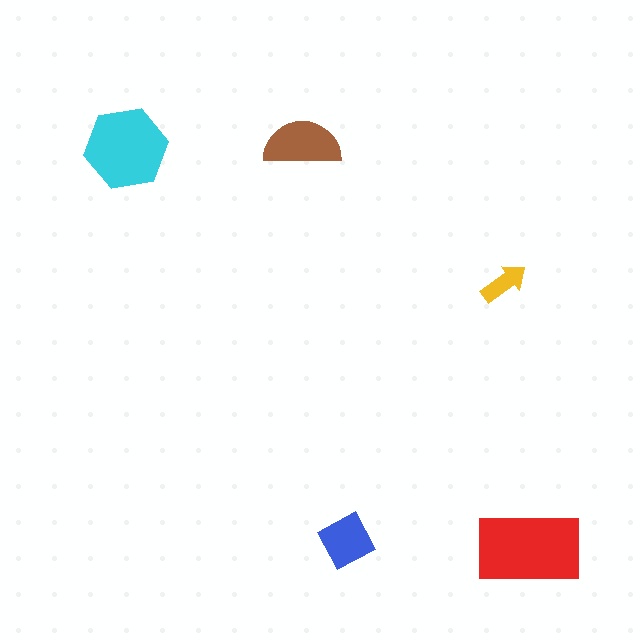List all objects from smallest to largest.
The yellow arrow, the blue square, the brown semicircle, the cyan hexagon, the red rectangle.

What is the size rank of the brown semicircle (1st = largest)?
3rd.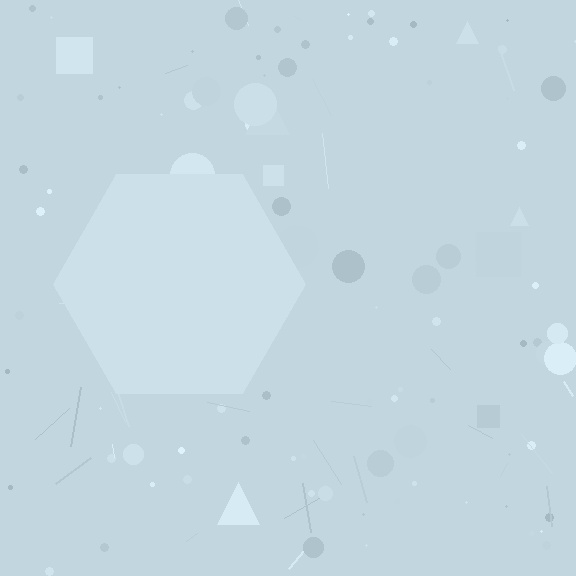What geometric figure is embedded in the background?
A hexagon is embedded in the background.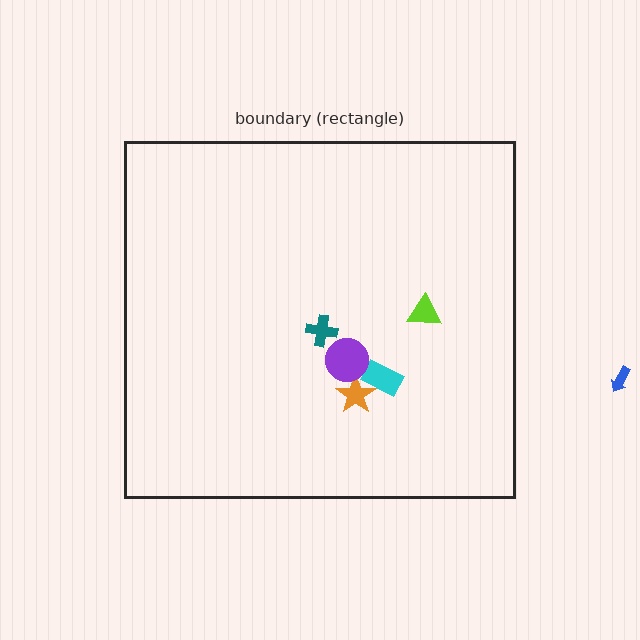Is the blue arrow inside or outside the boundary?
Outside.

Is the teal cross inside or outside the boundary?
Inside.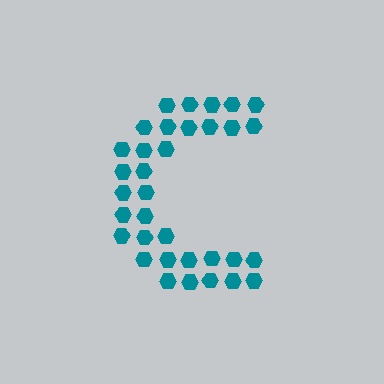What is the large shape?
The large shape is the letter C.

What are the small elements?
The small elements are hexagons.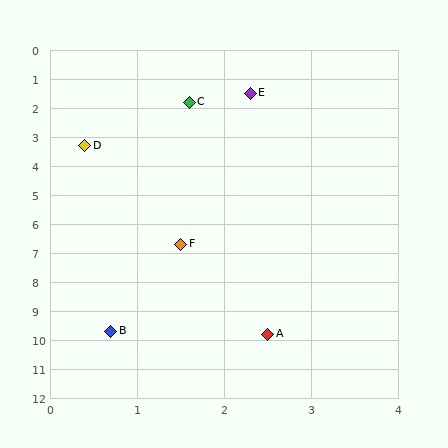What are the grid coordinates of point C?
Point C is at approximately (1.6, 1.8).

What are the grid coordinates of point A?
Point A is at approximately (2.5, 9.8).